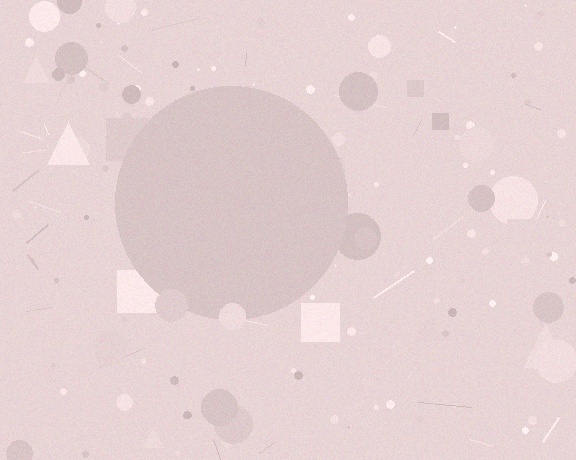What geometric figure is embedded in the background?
A circle is embedded in the background.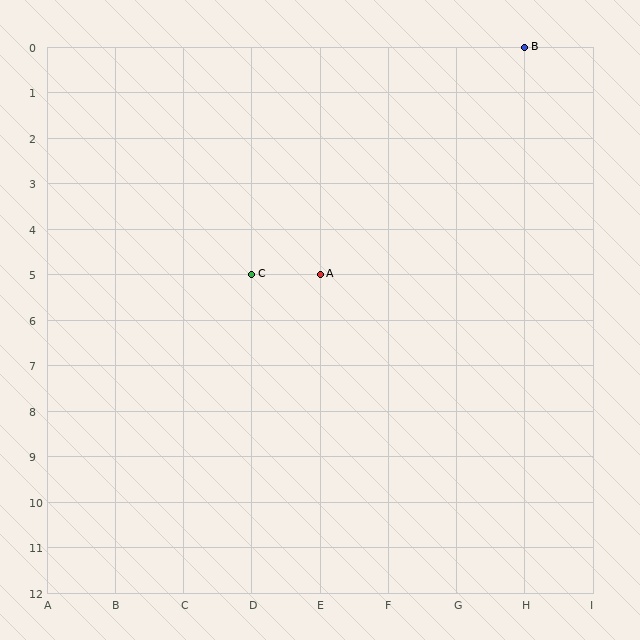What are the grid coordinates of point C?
Point C is at grid coordinates (D, 5).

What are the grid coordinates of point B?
Point B is at grid coordinates (H, 0).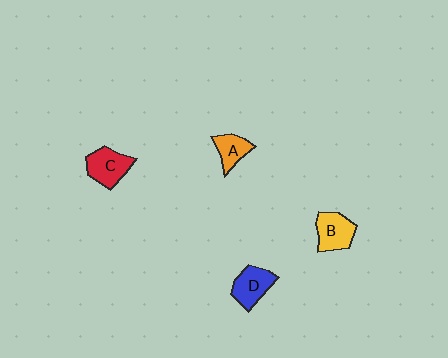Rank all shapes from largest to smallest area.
From largest to smallest: C (red), B (yellow), D (blue), A (orange).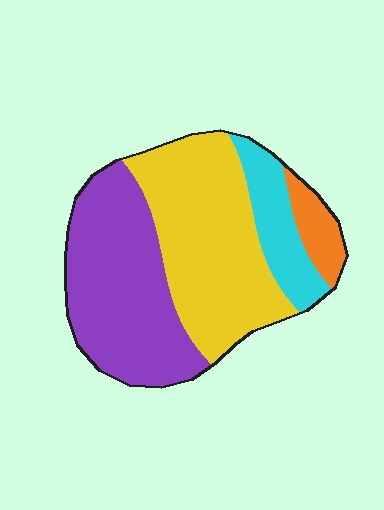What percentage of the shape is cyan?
Cyan takes up less than a sixth of the shape.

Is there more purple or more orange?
Purple.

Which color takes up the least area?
Orange, at roughly 5%.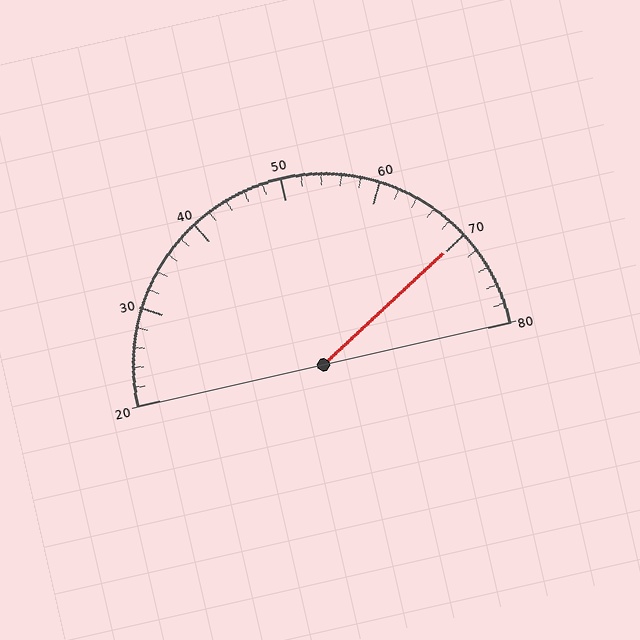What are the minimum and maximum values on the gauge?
The gauge ranges from 20 to 80.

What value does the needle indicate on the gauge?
The needle indicates approximately 70.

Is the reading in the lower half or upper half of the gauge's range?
The reading is in the upper half of the range (20 to 80).